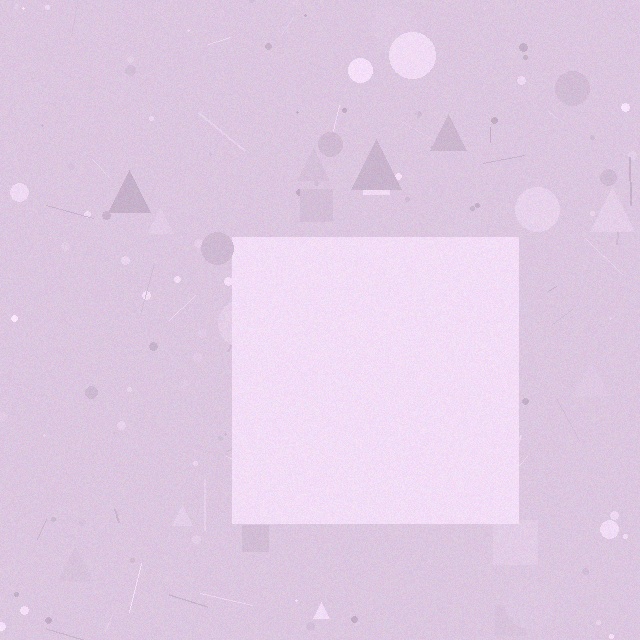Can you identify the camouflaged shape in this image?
The camouflaged shape is a square.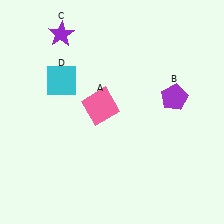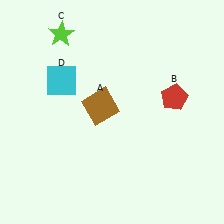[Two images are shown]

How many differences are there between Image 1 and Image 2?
There are 3 differences between the two images.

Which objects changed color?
A changed from pink to brown. B changed from purple to red. C changed from purple to lime.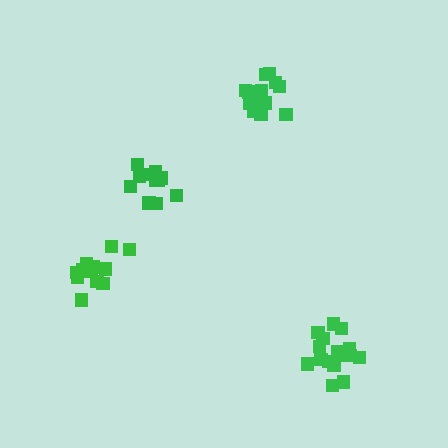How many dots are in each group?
Group 1: 11 dots, Group 2: 16 dots, Group 3: 14 dots, Group 4: 15 dots (56 total).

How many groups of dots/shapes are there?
There are 4 groups.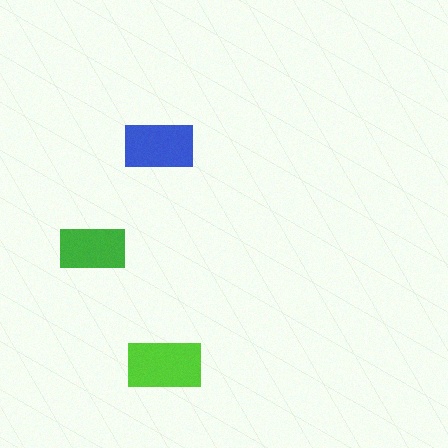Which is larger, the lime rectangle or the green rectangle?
The lime one.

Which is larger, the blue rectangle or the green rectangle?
The blue one.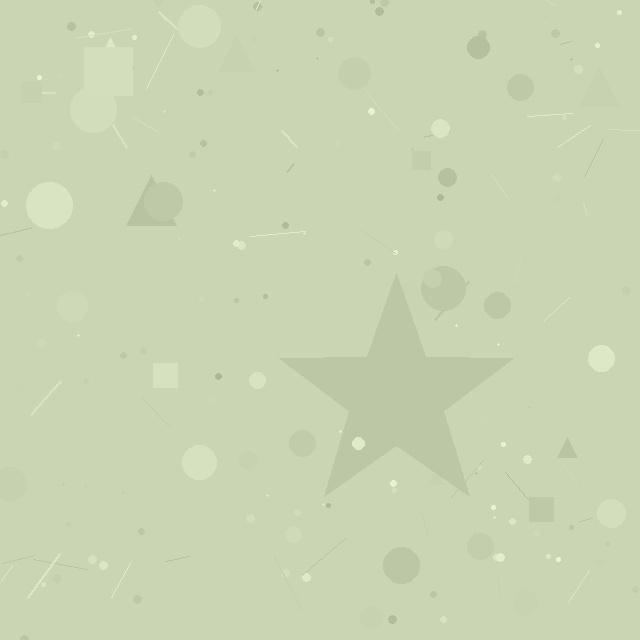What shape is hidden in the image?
A star is hidden in the image.